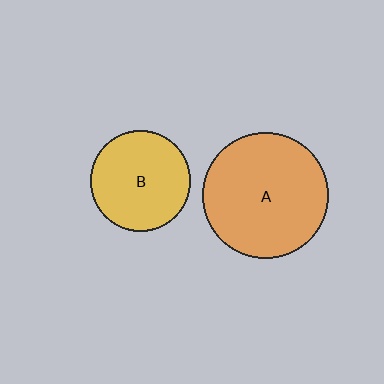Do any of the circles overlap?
No, none of the circles overlap.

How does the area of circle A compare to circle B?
Approximately 1.6 times.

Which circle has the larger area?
Circle A (orange).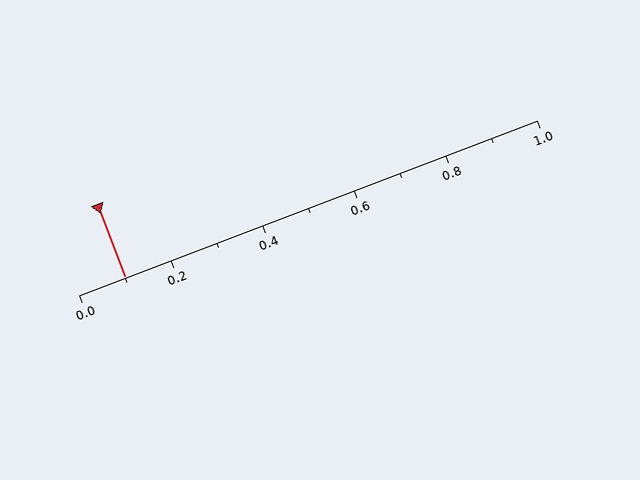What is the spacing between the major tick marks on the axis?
The major ticks are spaced 0.2 apart.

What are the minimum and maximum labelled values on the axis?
The axis runs from 0.0 to 1.0.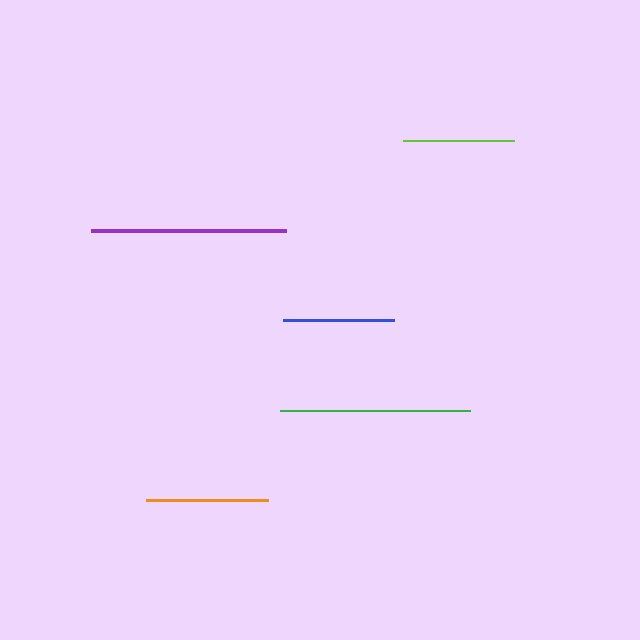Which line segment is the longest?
The purple line is the longest at approximately 195 pixels.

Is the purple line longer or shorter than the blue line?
The purple line is longer than the blue line.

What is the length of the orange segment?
The orange segment is approximately 123 pixels long.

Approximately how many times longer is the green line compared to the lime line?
The green line is approximately 1.7 times the length of the lime line.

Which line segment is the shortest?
The blue line is the shortest at approximately 111 pixels.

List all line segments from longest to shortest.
From longest to shortest: purple, green, orange, lime, blue.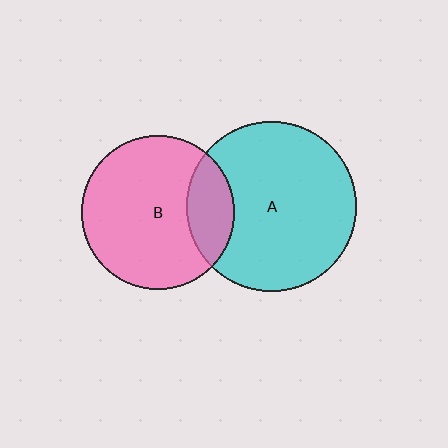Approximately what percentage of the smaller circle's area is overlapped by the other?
Approximately 20%.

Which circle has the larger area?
Circle A (cyan).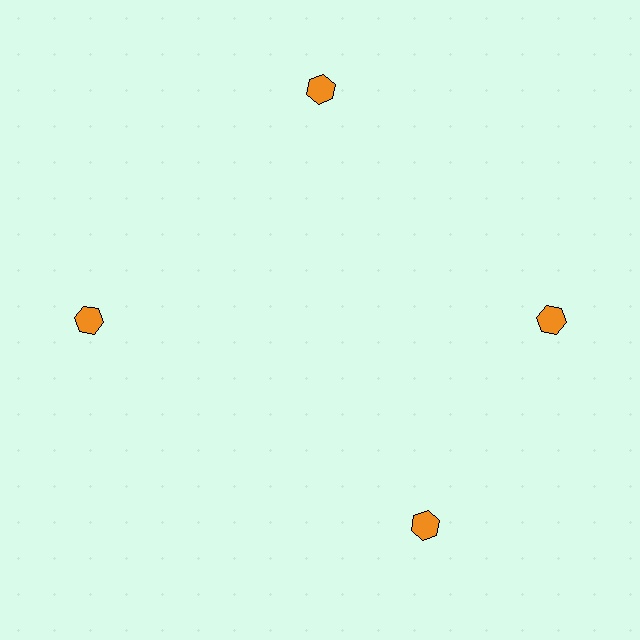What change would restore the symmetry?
The symmetry would be restored by rotating it back into even spacing with its neighbors so that all 4 hexagons sit at equal angles and equal distance from the center.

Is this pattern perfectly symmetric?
No. The 4 orange hexagons are arranged in a ring, but one element near the 6 o'clock position is rotated out of alignment along the ring, breaking the 4-fold rotational symmetry.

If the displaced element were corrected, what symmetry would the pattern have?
It would have 4-fold rotational symmetry — the pattern would map onto itself every 90 degrees.